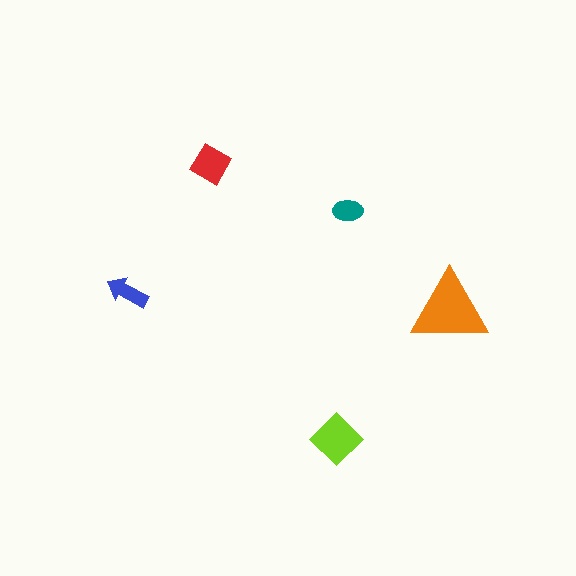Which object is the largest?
The orange triangle.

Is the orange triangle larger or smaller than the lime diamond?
Larger.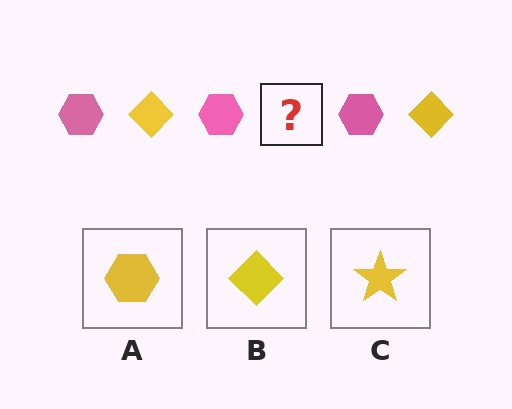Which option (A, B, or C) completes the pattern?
B.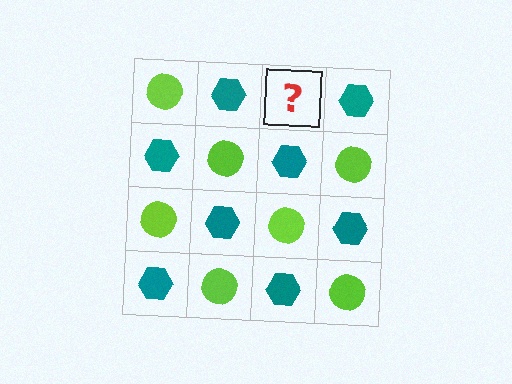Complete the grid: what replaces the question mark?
The question mark should be replaced with a lime circle.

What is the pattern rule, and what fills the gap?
The rule is that it alternates lime circle and teal hexagon in a checkerboard pattern. The gap should be filled with a lime circle.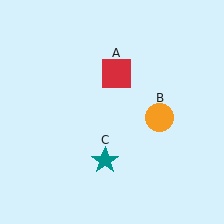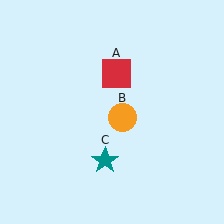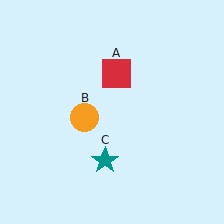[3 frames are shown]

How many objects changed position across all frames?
1 object changed position: orange circle (object B).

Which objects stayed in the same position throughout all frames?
Red square (object A) and teal star (object C) remained stationary.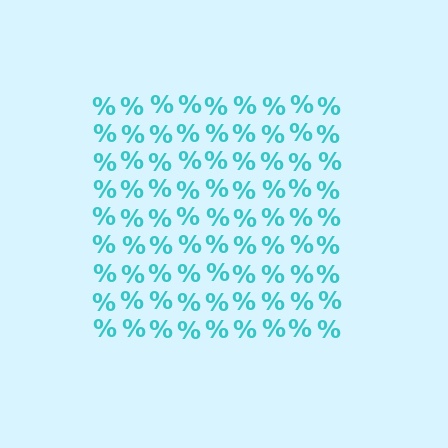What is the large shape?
The large shape is a square.